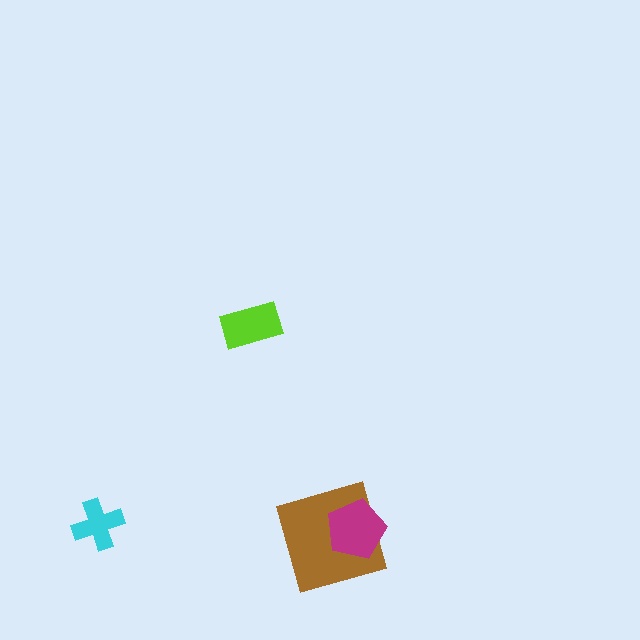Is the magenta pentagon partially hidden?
No, no other shape covers it.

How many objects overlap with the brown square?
1 object overlaps with the brown square.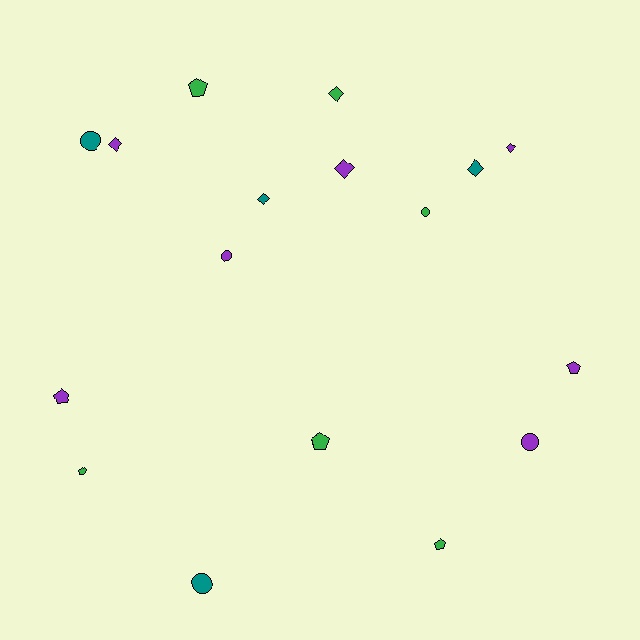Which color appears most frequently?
Purple, with 7 objects.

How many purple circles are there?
There are 2 purple circles.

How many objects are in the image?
There are 17 objects.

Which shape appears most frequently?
Diamond, with 6 objects.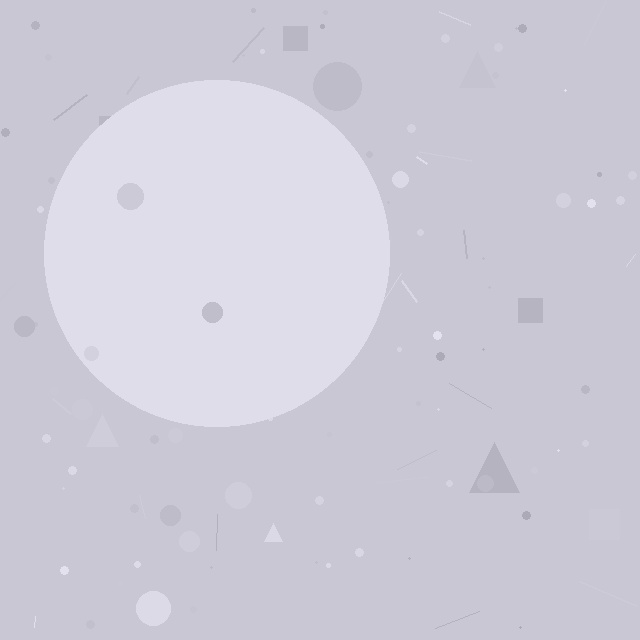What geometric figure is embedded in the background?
A circle is embedded in the background.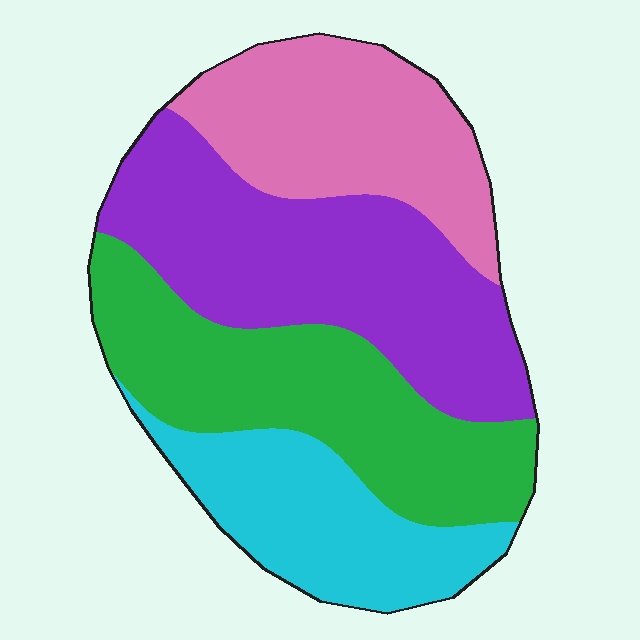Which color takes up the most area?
Purple, at roughly 30%.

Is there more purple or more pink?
Purple.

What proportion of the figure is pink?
Pink covers about 20% of the figure.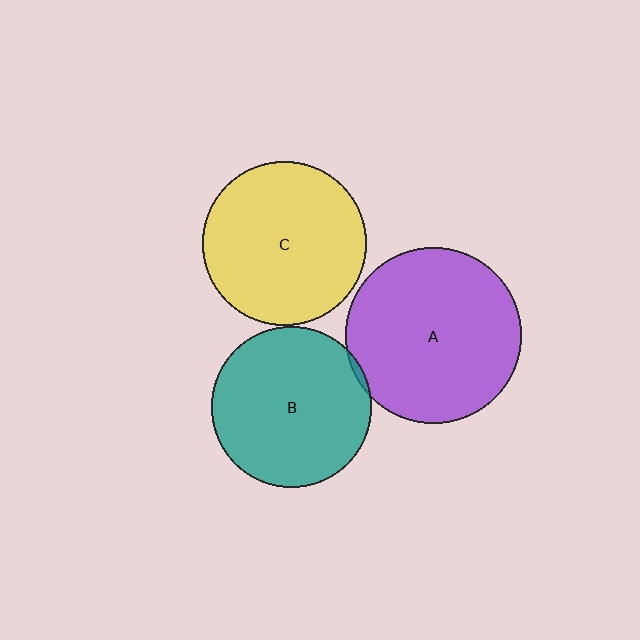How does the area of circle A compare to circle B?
Approximately 1.2 times.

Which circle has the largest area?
Circle A (purple).